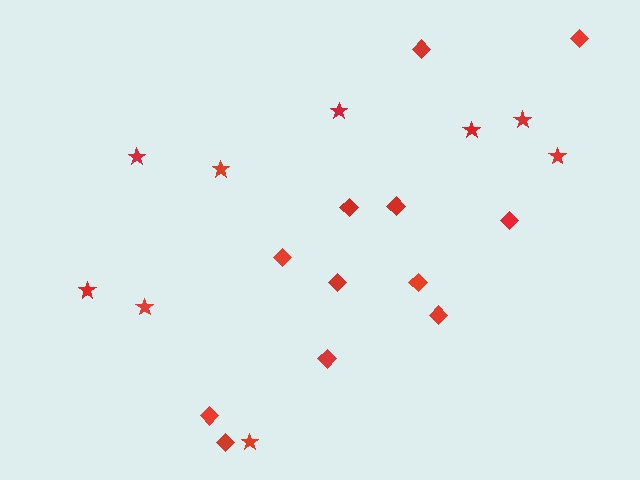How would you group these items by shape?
There are 2 groups: one group of diamonds (12) and one group of stars (9).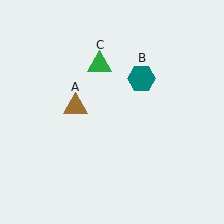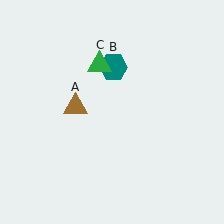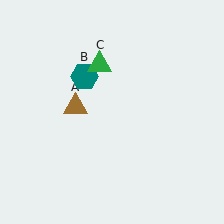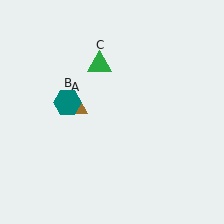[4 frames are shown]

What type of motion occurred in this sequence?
The teal hexagon (object B) rotated counterclockwise around the center of the scene.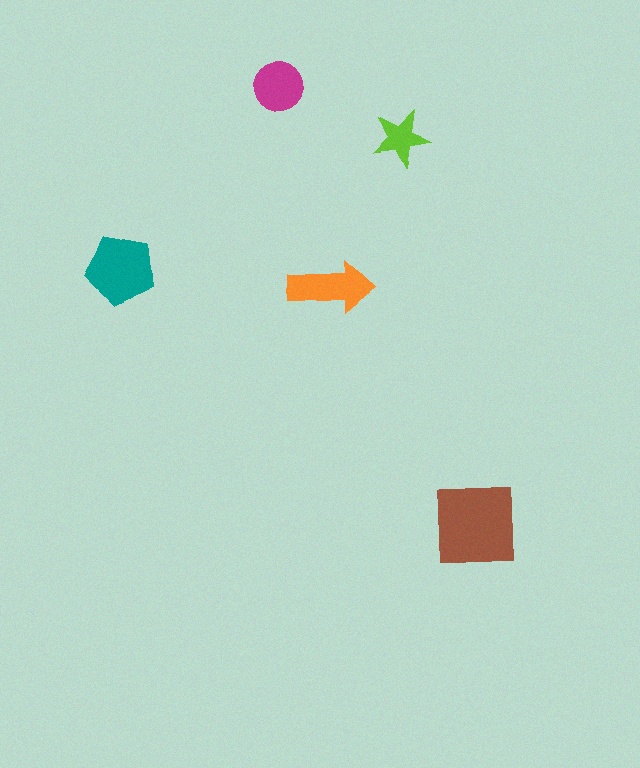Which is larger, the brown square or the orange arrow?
The brown square.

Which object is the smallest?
The lime star.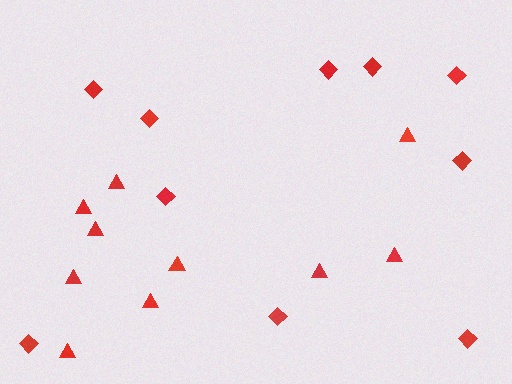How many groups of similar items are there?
There are 2 groups: one group of diamonds (10) and one group of triangles (10).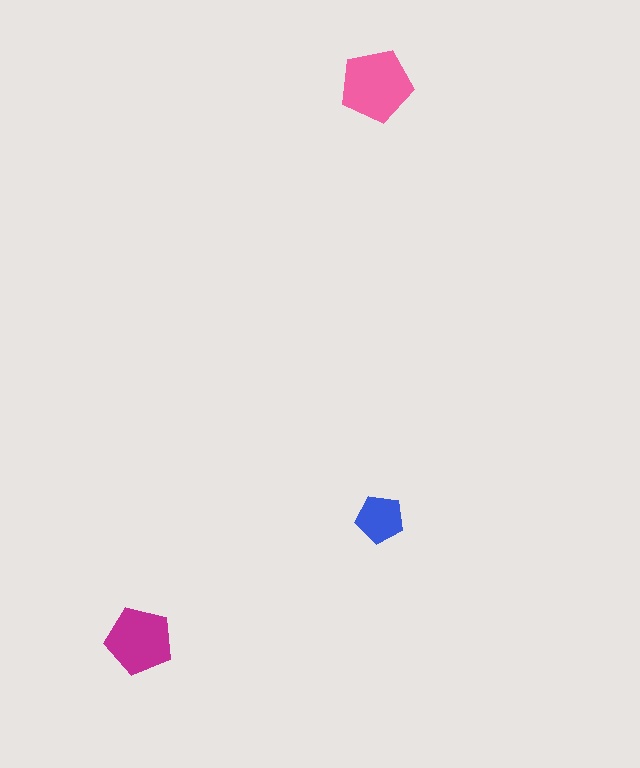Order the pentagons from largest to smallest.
the pink one, the magenta one, the blue one.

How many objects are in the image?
There are 3 objects in the image.